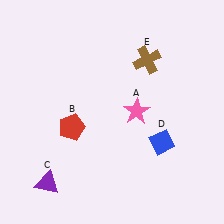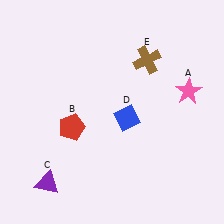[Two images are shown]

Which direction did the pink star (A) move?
The pink star (A) moved right.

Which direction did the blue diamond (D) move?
The blue diamond (D) moved left.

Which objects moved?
The objects that moved are: the pink star (A), the blue diamond (D).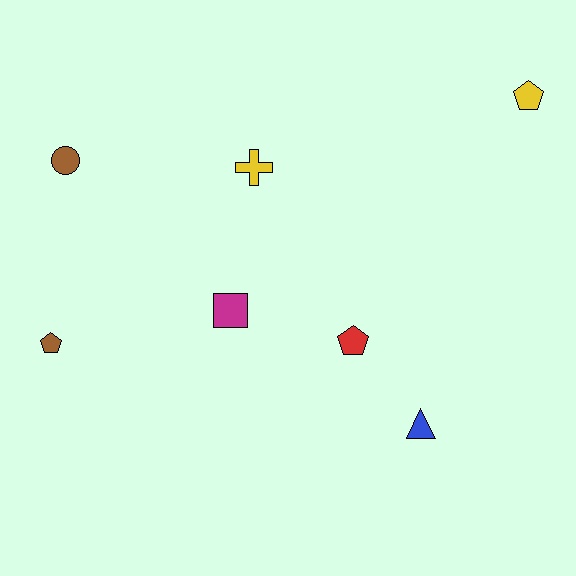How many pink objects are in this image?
There are no pink objects.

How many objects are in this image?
There are 7 objects.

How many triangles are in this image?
There is 1 triangle.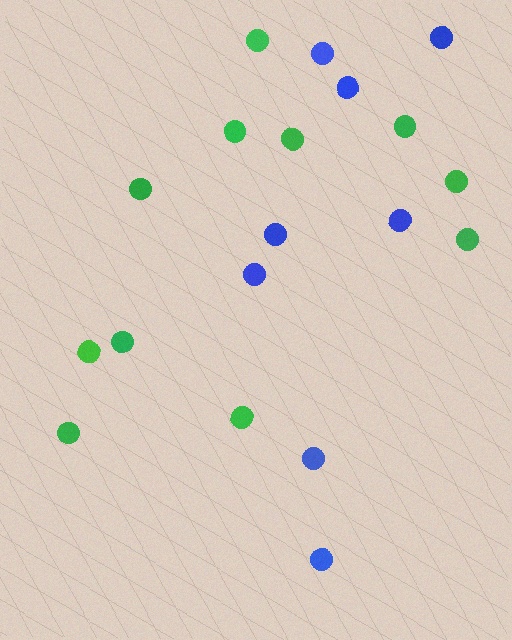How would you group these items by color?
There are 2 groups: one group of green circles (11) and one group of blue circles (8).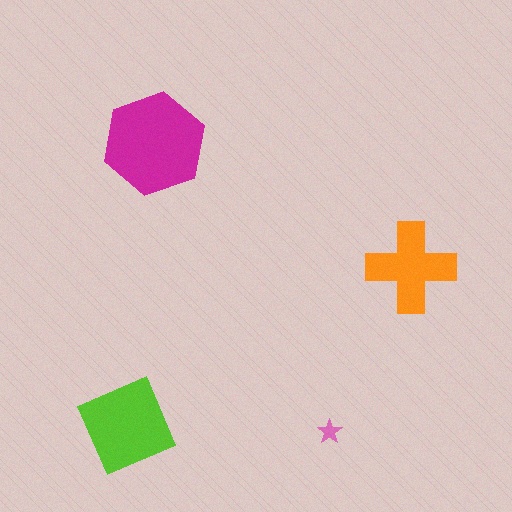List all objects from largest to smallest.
The magenta hexagon, the lime diamond, the orange cross, the pink star.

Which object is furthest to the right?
The orange cross is rightmost.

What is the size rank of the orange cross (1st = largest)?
3rd.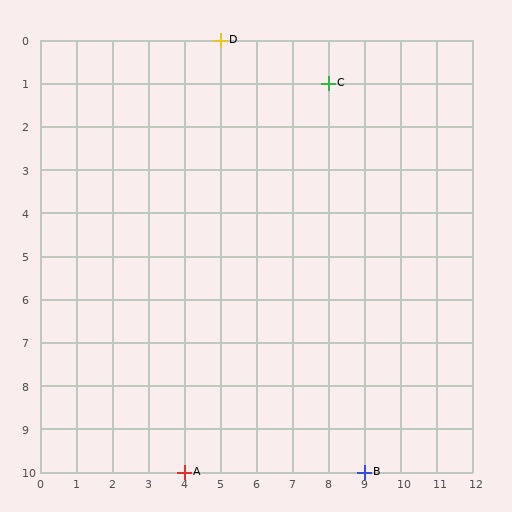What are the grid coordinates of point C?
Point C is at grid coordinates (8, 1).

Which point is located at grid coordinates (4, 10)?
Point A is at (4, 10).